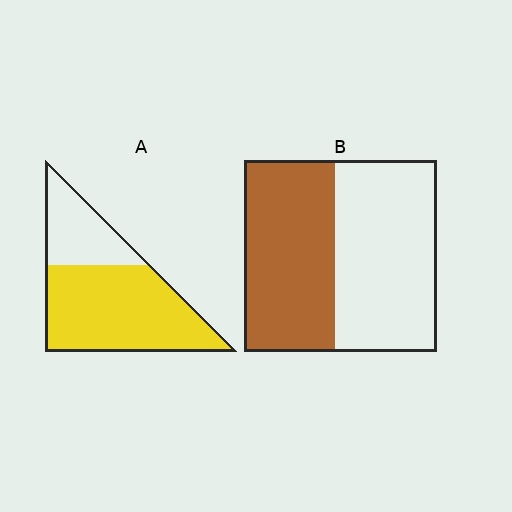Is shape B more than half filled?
Roughly half.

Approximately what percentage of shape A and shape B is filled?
A is approximately 70% and B is approximately 45%.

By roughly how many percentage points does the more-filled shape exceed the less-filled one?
By roughly 25 percentage points (A over B).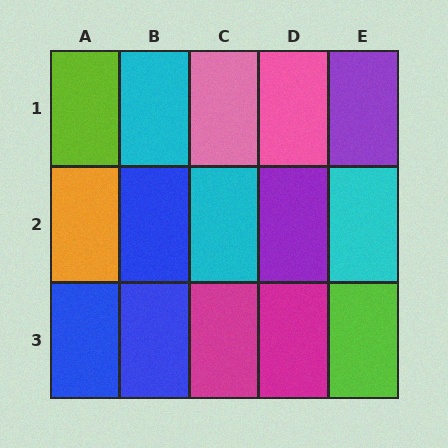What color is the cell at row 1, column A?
Lime.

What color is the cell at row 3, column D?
Magenta.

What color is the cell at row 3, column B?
Blue.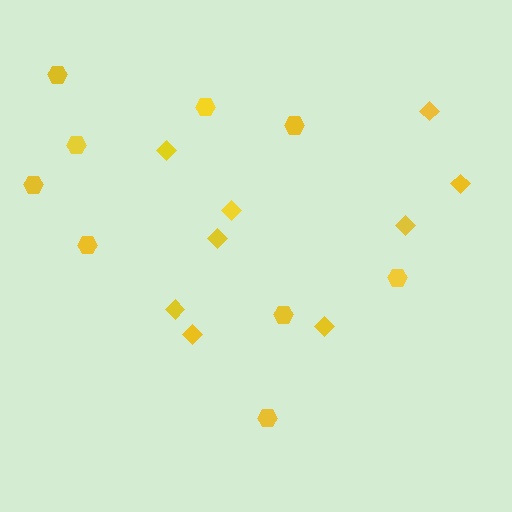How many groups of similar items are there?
There are 2 groups: one group of hexagons (9) and one group of diamonds (9).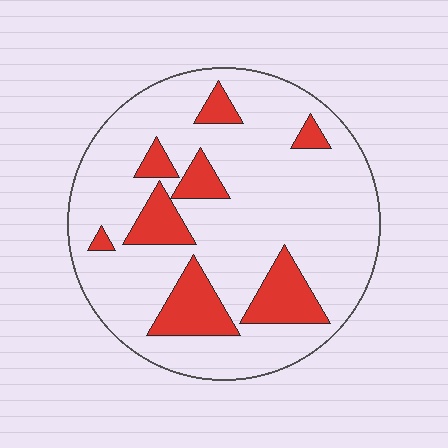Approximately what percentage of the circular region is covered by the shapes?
Approximately 20%.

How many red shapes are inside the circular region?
8.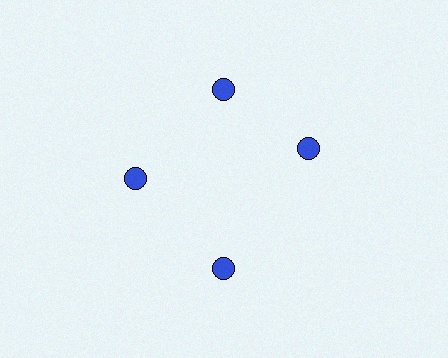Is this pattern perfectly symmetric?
No. The 4 blue circles are arranged in a ring, but one element near the 3 o'clock position is rotated out of alignment along the ring, breaking the 4-fold rotational symmetry.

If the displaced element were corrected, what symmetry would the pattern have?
It would have 4-fold rotational symmetry — the pattern would map onto itself every 90 degrees.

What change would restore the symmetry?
The symmetry would be restored by rotating it back into even spacing with its neighbors so that all 4 circles sit at equal angles and equal distance from the center.